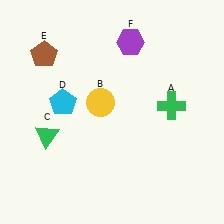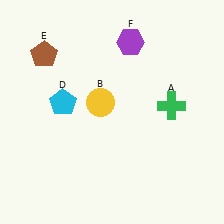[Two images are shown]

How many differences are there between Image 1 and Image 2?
There is 1 difference between the two images.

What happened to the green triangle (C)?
The green triangle (C) was removed in Image 2. It was in the bottom-left area of Image 1.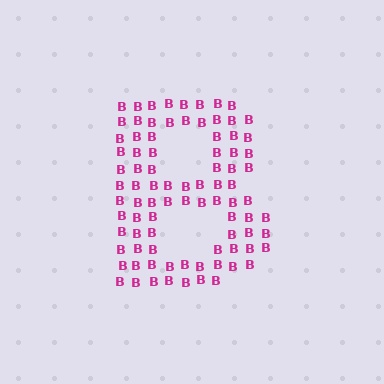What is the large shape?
The large shape is the letter B.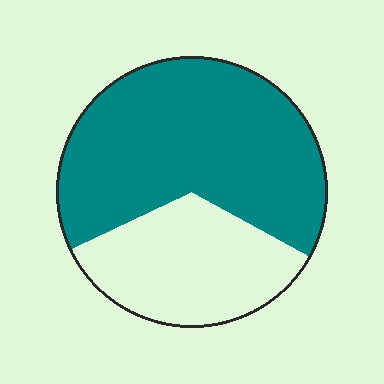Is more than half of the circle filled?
Yes.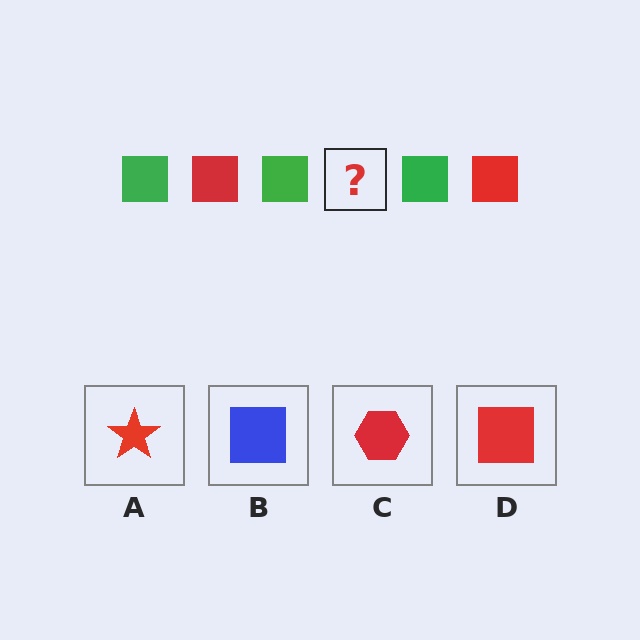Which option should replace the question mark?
Option D.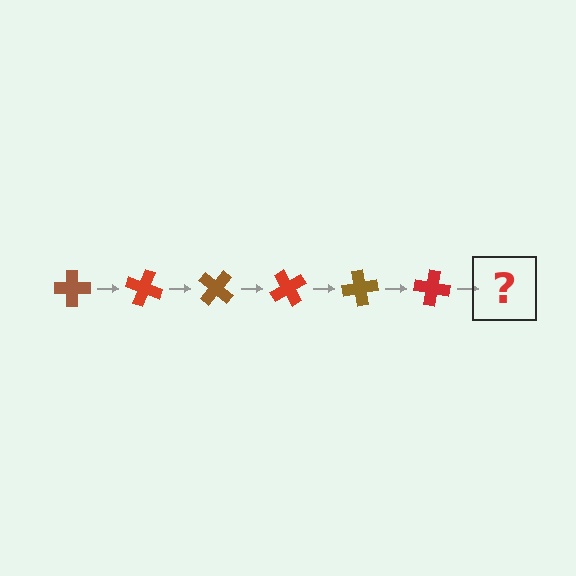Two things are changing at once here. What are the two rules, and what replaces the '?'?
The two rules are that it rotates 20 degrees each step and the color cycles through brown and red. The '?' should be a brown cross, rotated 120 degrees from the start.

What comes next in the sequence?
The next element should be a brown cross, rotated 120 degrees from the start.